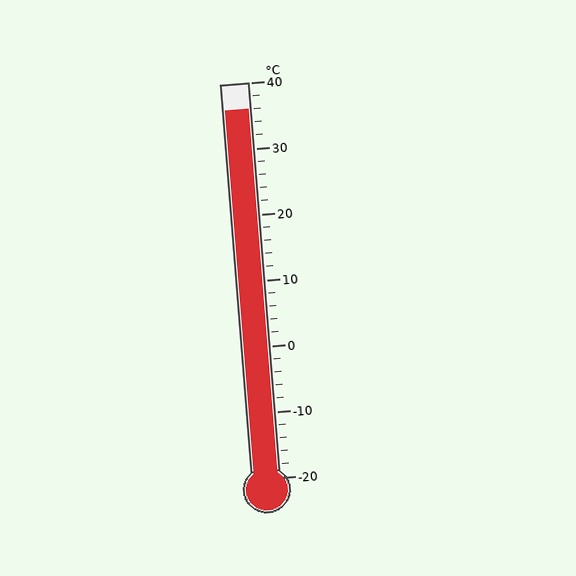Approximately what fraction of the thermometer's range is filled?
The thermometer is filled to approximately 95% of its range.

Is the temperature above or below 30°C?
The temperature is above 30°C.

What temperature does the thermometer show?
The thermometer shows approximately 36°C.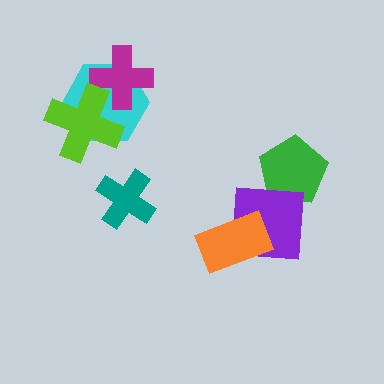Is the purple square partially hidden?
Yes, it is partially covered by another shape.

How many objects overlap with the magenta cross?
2 objects overlap with the magenta cross.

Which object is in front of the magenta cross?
The lime cross is in front of the magenta cross.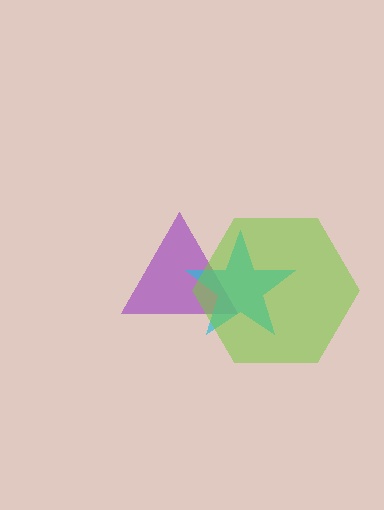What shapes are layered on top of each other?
The layered shapes are: a purple triangle, a cyan star, a lime hexagon.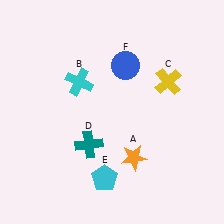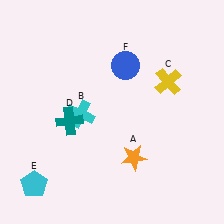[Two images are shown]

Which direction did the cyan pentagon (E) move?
The cyan pentagon (E) moved left.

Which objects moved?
The objects that moved are: the cyan cross (B), the teal cross (D), the cyan pentagon (E).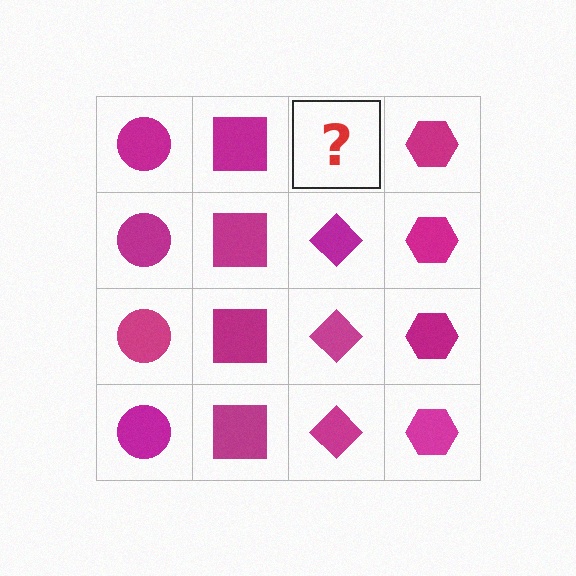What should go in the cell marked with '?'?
The missing cell should contain a magenta diamond.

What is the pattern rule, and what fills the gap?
The rule is that each column has a consistent shape. The gap should be filled with a magenta diamond.